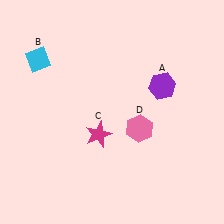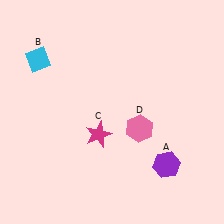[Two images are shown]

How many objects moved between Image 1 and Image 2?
1 object moved between the two images.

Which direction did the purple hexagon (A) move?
The purple hexagon (A) moved down.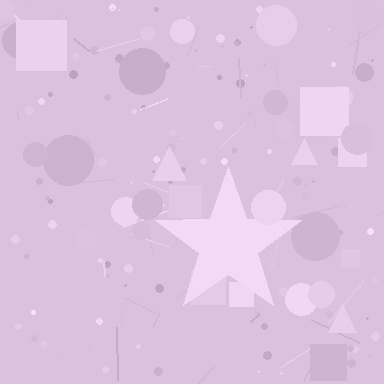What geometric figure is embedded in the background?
A star is embedded in the background.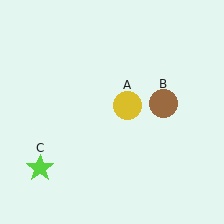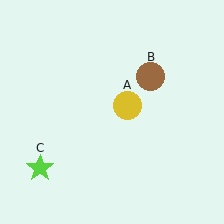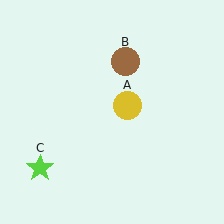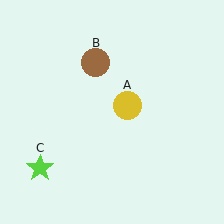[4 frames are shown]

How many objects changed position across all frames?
1 object changed position: brown circle (object B).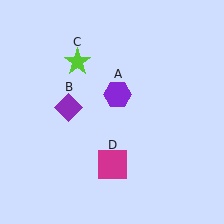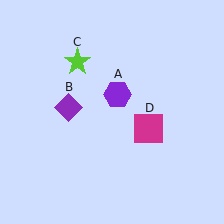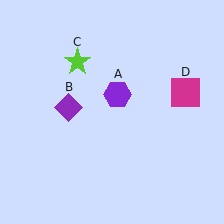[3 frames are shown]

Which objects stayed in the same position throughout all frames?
Purple hexagon (object A) and purple diamond (object B) and lime star (object C) remained stationary.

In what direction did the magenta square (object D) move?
The magenta square (object D) moved up and to the right.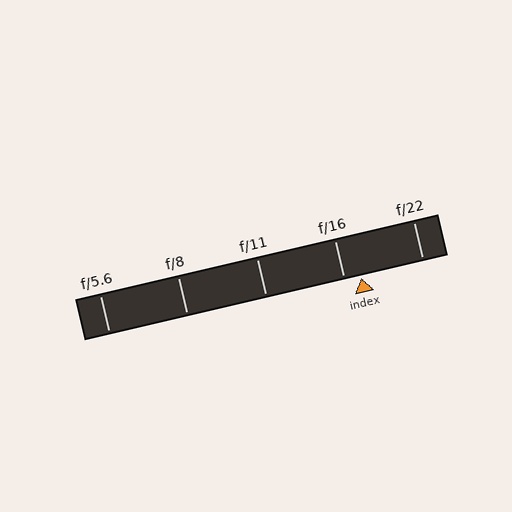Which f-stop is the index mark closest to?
The index mark is closest to f/16.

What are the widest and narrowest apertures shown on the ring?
The widest aperture shown is f/5.6 and the narrowest is f/22.